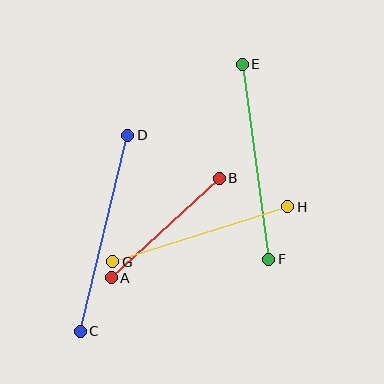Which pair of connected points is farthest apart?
Points C and D are farthest apart.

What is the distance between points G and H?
The distance is approximately 184 pixels.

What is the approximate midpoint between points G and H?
The midpoint is at approximately (200, 234) pixels.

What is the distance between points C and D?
The distance is approximately 202 pixels.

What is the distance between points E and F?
The distance is approximately 197 pixels.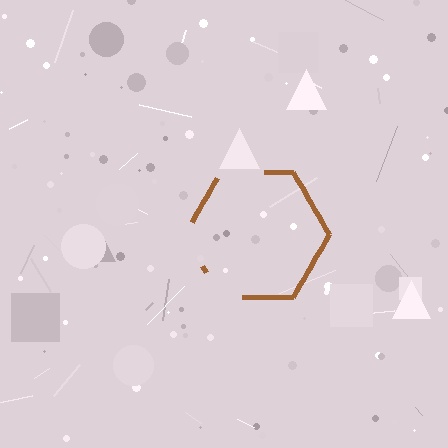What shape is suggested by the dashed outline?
The dashed outline suggests a hexagon.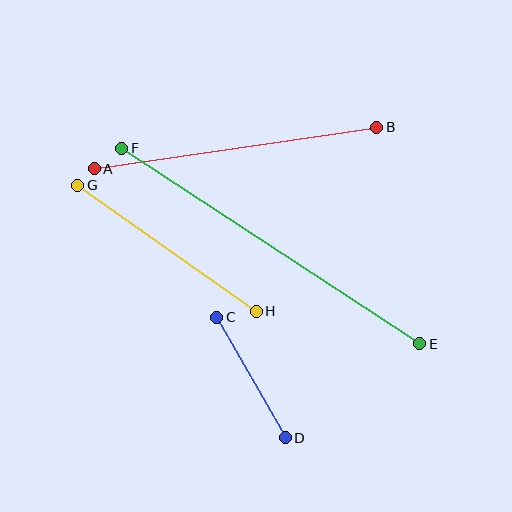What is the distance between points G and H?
The distance is approximately 219 pixels.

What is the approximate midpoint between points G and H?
The midpoint is at approximately (167, 248) pixels.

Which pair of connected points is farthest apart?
Points E and F are farthest apart.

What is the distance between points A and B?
The distance is approximately 286 pixels.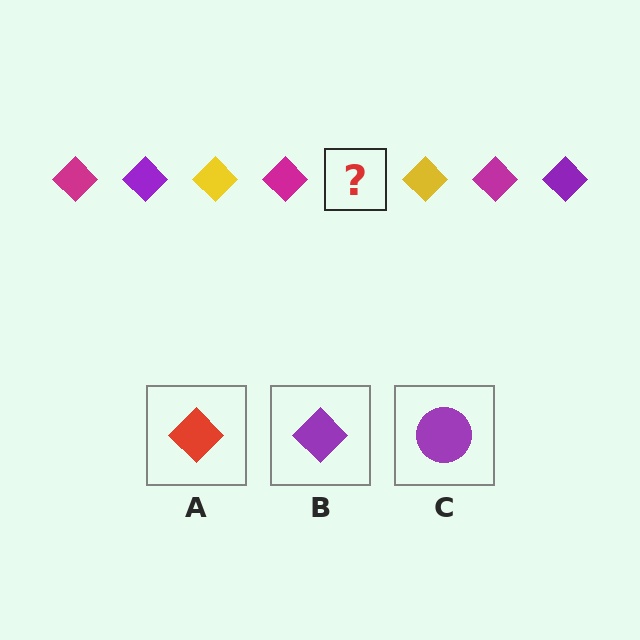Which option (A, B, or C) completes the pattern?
B.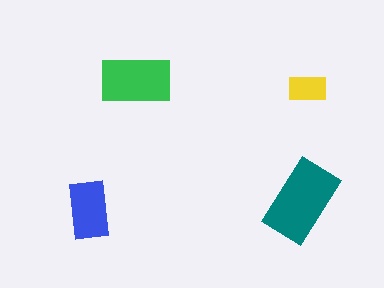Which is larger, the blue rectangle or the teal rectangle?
The teal one.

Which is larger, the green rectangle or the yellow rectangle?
The green one.